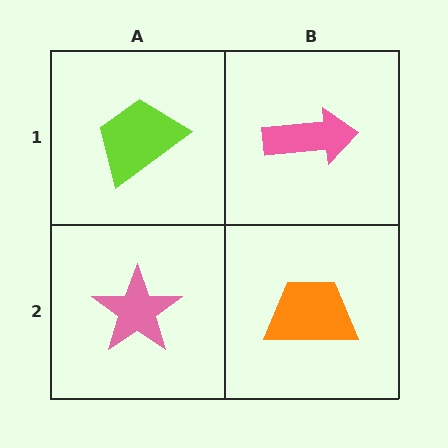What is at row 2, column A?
A pink star.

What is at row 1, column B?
A pink arrow.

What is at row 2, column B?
An orange trapezoid.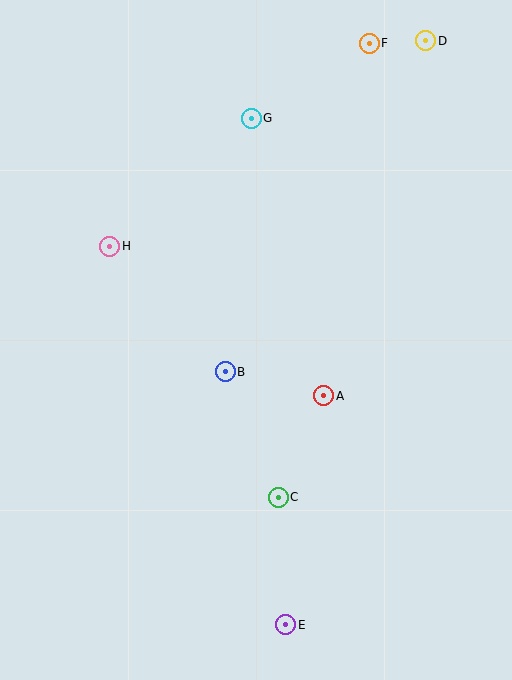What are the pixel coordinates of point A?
Point A is at (324, 396).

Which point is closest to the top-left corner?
Point H is closest to the top-left corner.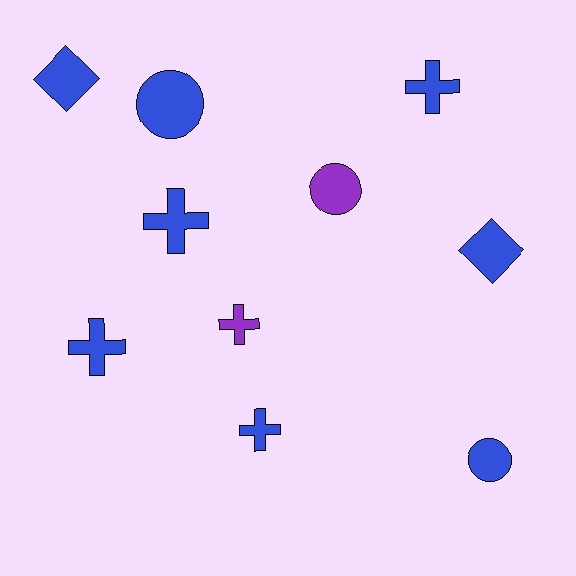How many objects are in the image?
There are 10 objects.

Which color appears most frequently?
Blue, with 8 objects.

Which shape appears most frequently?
Cross, with 5 objects.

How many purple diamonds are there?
There are no purple diamonds.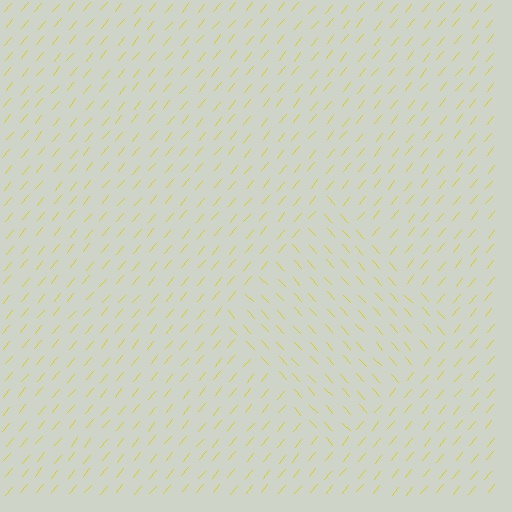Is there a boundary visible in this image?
Yes, there is a texture boundary formed by a change in line orientation.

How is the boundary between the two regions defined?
The boundary is defined purely by a change in line orientation (approximately 82 degrees difference). All lines are the same color and thickness.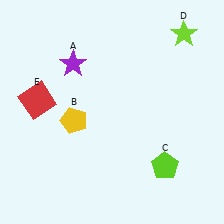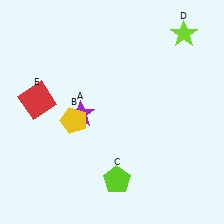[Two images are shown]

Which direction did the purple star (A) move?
The purple star (A) moved down.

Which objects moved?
The objects that moved are: the purple star (A), the lime pentagon (C).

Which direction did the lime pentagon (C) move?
The lime pentagon (C) moved left.